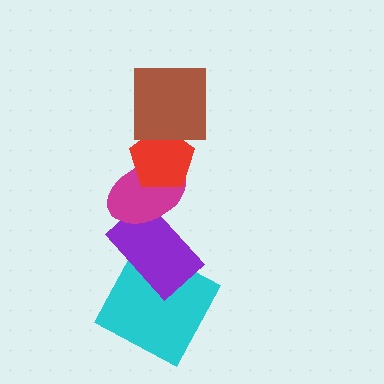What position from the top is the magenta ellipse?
The magenta ellipse is 3rd from the top.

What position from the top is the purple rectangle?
The purple rectangle is 4th from the top.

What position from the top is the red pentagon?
The red pentagon is 2nd from the top.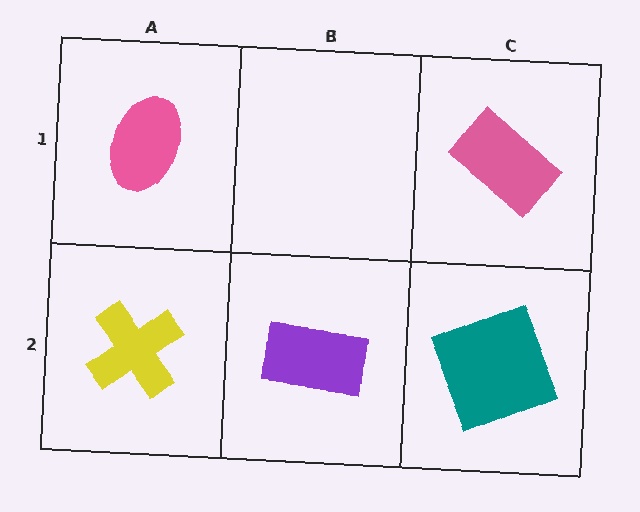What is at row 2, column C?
A teal square.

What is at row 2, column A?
A yellow cross.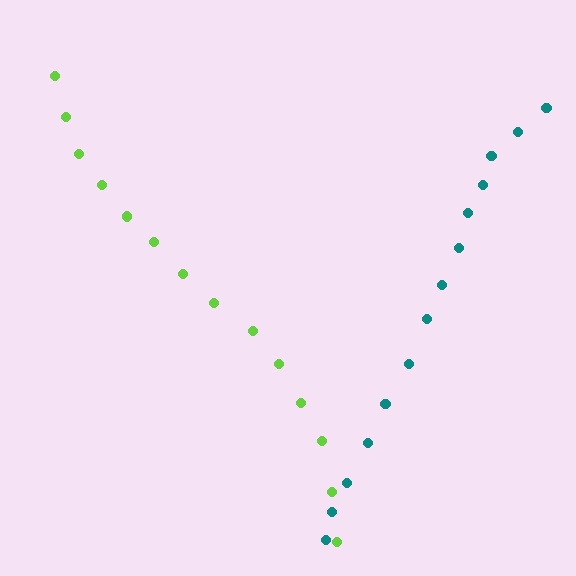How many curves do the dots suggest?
There are 2 distinct paths.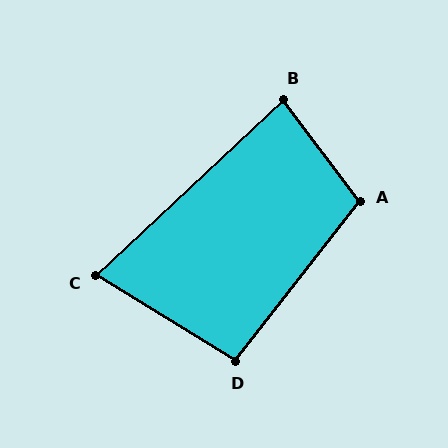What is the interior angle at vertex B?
Approximately 84 degrees (acute).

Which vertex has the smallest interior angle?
C, at approximately 75 degrees.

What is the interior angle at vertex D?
Approximately 96 degrees (obtuse).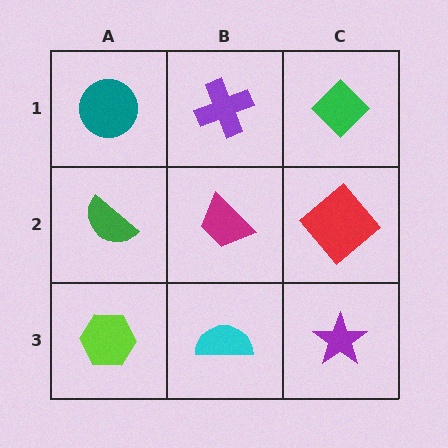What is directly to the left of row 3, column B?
A lime hexagon.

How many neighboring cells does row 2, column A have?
3.